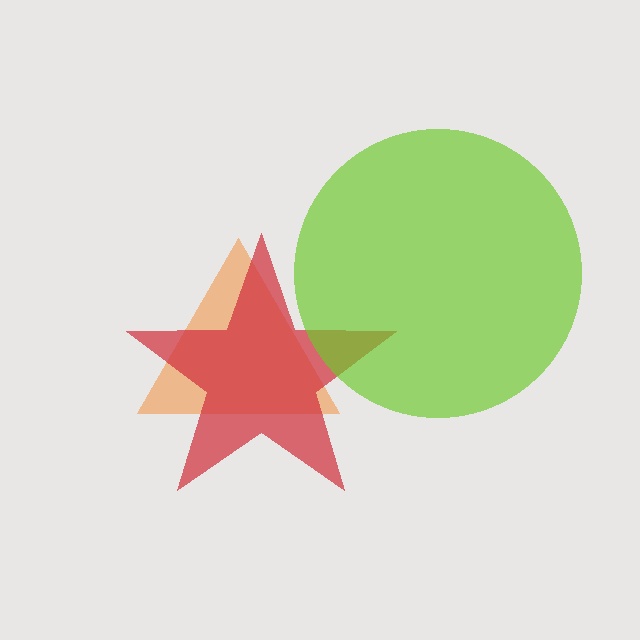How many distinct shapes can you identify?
There are 3 distinct shapes: an orange triangle, a red star, a lime circle.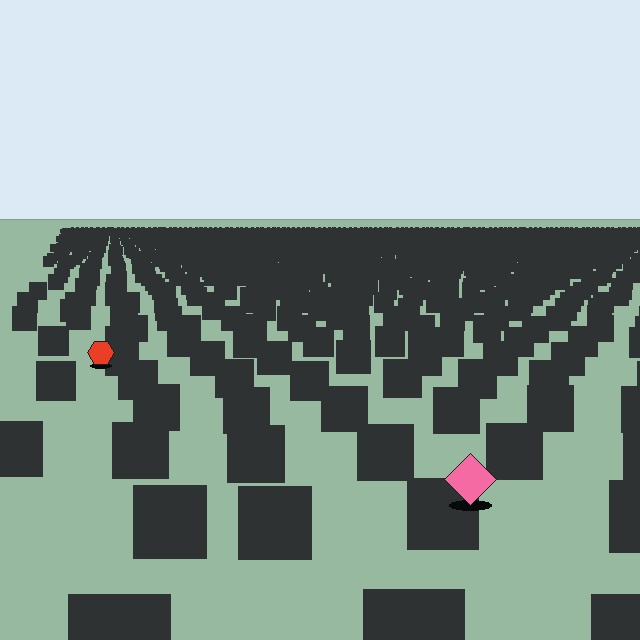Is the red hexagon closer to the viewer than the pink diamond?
No. The pink diamond is closer — you can tell from the texture gradient: the ground texture is coarser near it.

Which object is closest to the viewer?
The pink diamond is closest. The texture marks near it are larger and more spread out.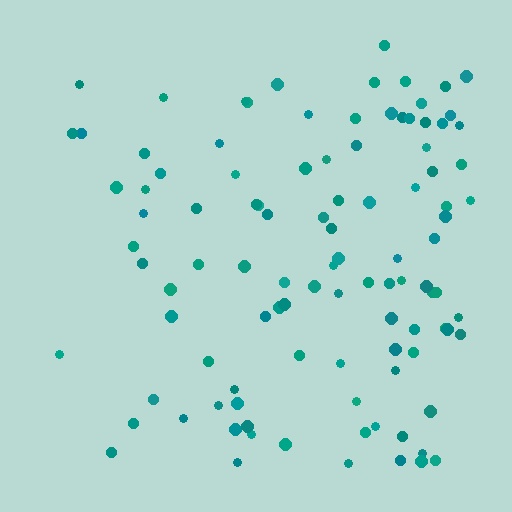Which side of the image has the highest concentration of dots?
The right.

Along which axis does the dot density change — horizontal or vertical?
Horizontal.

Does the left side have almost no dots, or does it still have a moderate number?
Still a moderate number, just noticeably fewer than the right.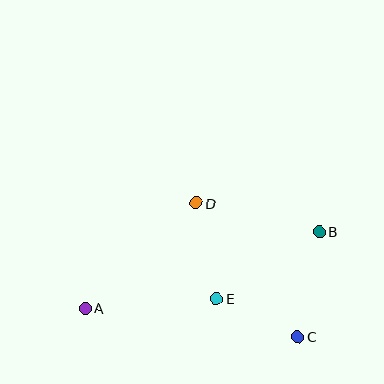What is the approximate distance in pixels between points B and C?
The distance between B and C is approximately 107 pixels.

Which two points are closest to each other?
Points C and E are closest to each other.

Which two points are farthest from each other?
Points A and B are farthest from each other.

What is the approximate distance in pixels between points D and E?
The distance between D and E is approximately 98 pixels.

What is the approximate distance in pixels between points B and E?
The distance between B and E is approximately 123 pixels.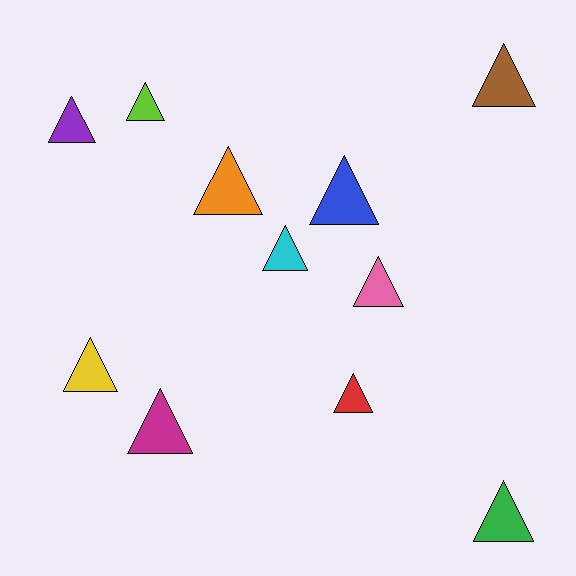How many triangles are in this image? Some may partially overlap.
There are 11 triangles.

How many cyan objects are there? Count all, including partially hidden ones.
There is 1 cyan object.